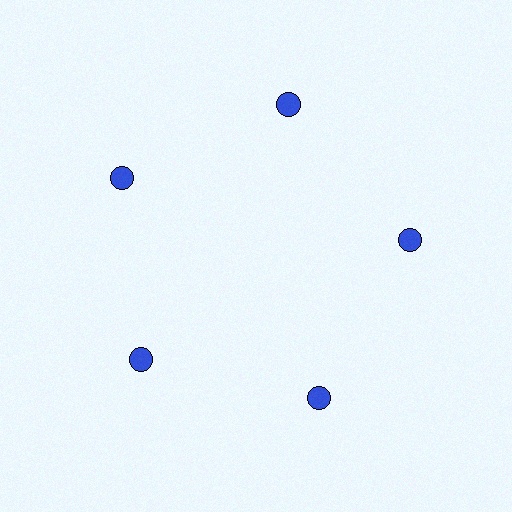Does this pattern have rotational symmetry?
Yes, this pattern has 5-fold rotational symmetry. It looks the same after rotating 72 degrees around the center.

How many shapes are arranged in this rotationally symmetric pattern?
There are 5 shapes, arranged in 5 groups of 1.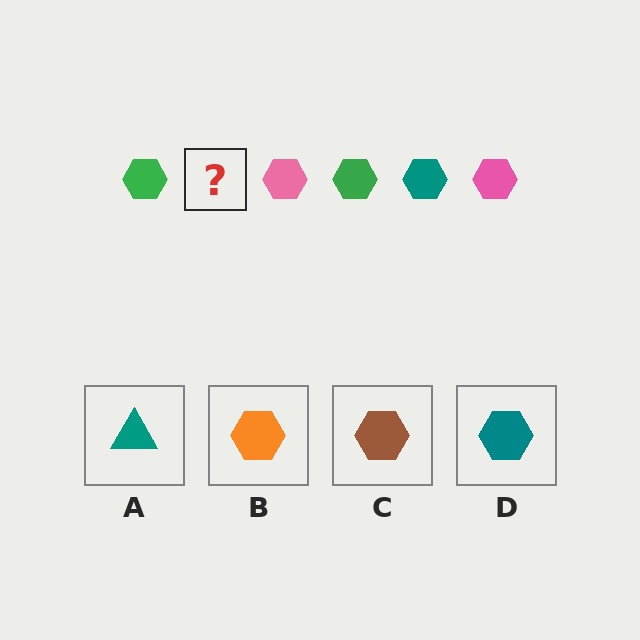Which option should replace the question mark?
Option D.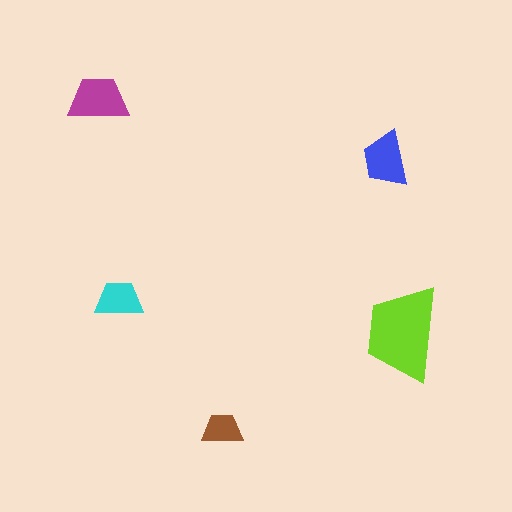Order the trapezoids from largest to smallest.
the lime one, the magenta one, the blue one, the cyan one, the brown one.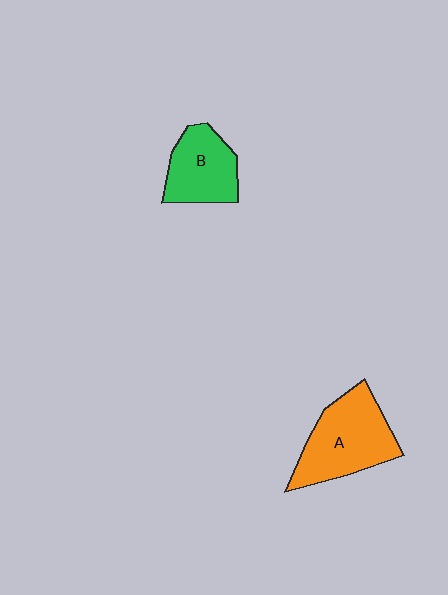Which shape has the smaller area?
Shape B (green).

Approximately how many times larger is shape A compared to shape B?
Approximately 1.4 times.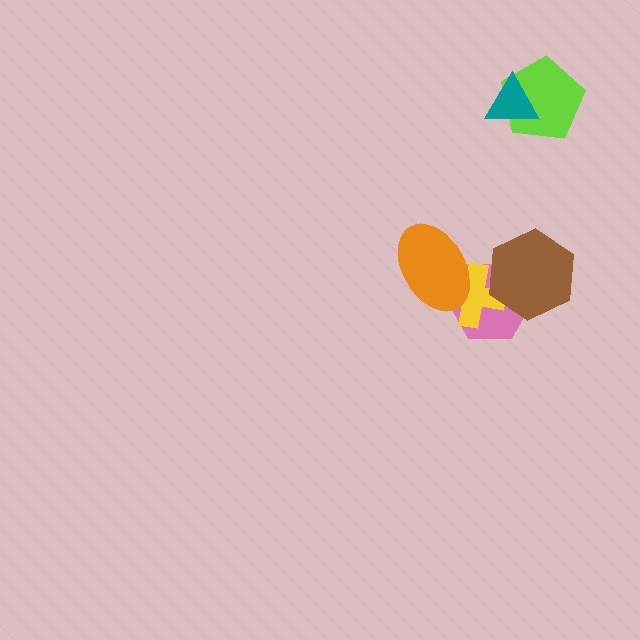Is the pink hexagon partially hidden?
Yes, it is partially covered by another shape.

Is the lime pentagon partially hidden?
Yes, it is partially covered by another shape.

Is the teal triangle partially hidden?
No, no other shape covers it.